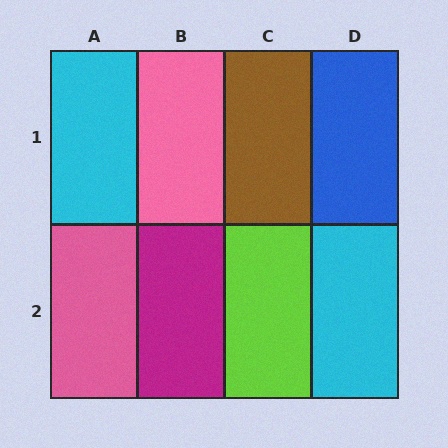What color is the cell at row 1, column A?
Cyan.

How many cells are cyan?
2 cells are cyan.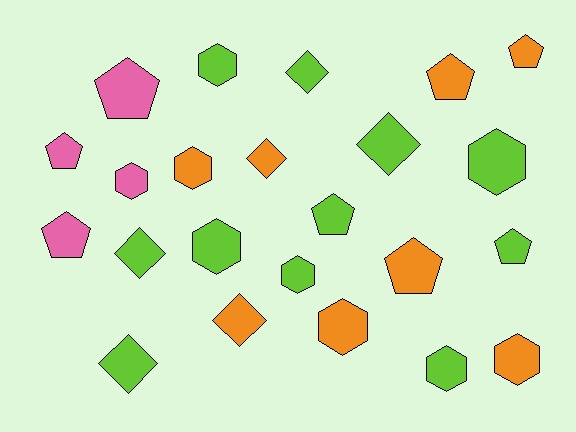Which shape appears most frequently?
Hexagon, with 9 objects.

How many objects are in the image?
There are 23 objects.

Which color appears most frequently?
Lime, with 11 objects.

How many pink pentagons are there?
There are 3 pink pentagons.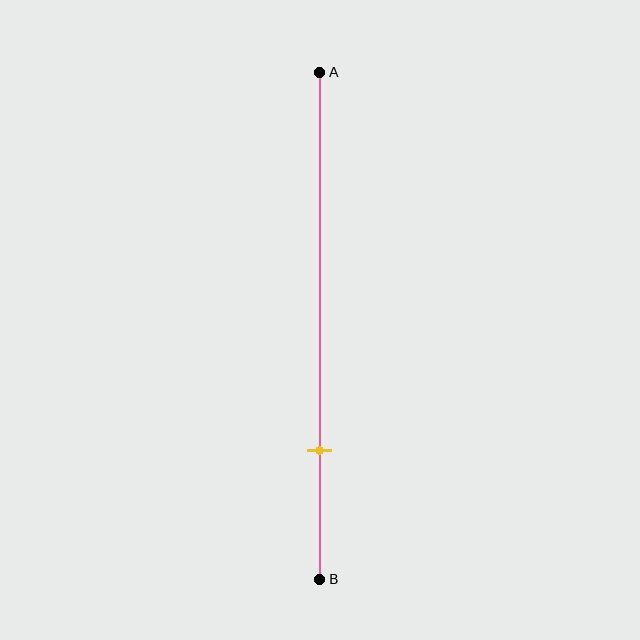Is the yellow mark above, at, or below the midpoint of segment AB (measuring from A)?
The yellow mark is below the midpoint of segment AB.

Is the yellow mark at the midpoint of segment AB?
No, the mark is at about 75% from A, not at the 50% midpoint.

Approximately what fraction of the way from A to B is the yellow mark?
The yellow mark is approximately 75% of the way from A to B.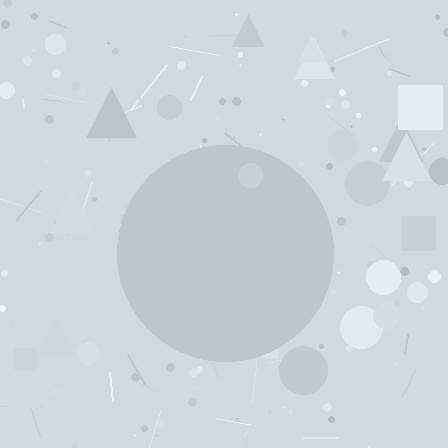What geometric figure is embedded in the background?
A circle is embedded in the background.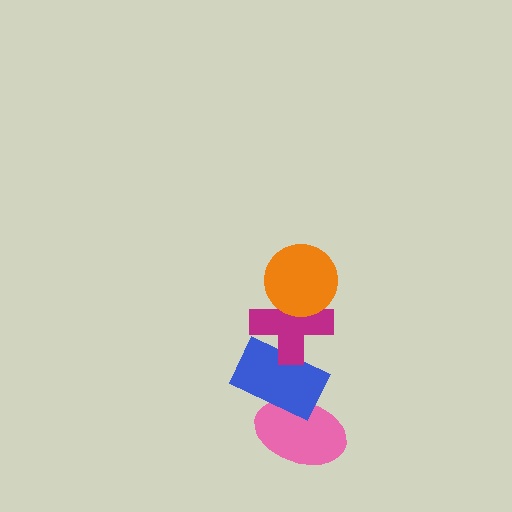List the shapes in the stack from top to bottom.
From top to bottom: the orange circle, the magenta cross, the blue rectangle, the pink ellipse.